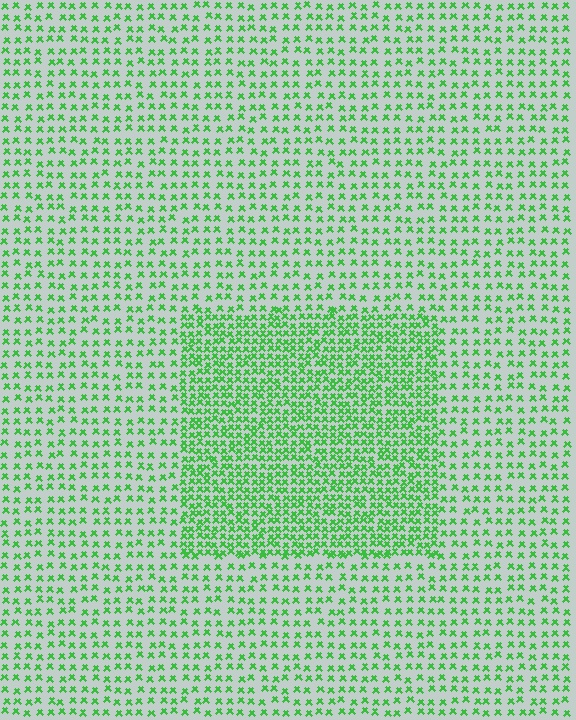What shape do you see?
I see a rectangle.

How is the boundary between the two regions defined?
The boundary is defined by a change in element density (approximately 2.0x ratio). All elements are the same color, size, and shape.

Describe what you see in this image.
The image contains small green elements arranged at two different densities. A rectangle-shaped region is visible where the elements are more densely packed than the surrounding area.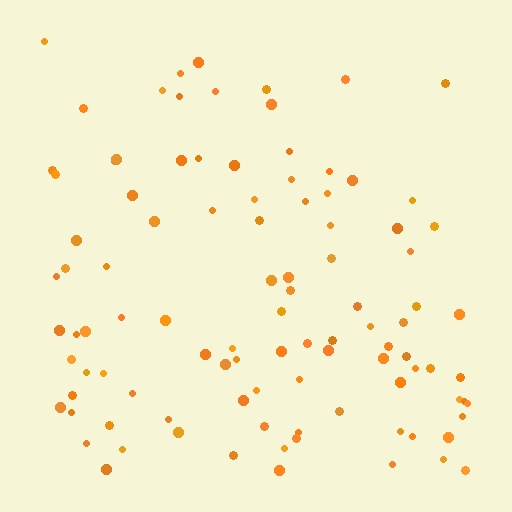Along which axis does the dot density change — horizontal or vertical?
Vertical.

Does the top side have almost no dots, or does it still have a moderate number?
Still a moderate number, just noticeably fewer than the bottom.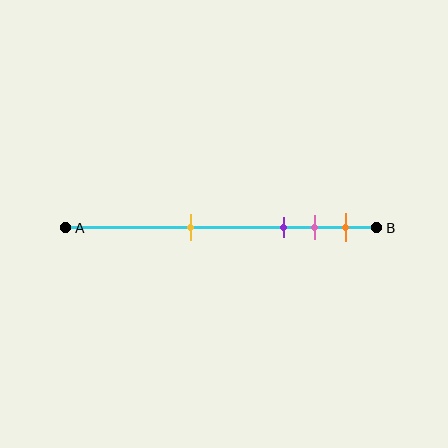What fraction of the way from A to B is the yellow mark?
The yellow mark is approximately 40% (0.4) of the way from A to B.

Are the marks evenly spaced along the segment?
No, the marks are not evenly spaced.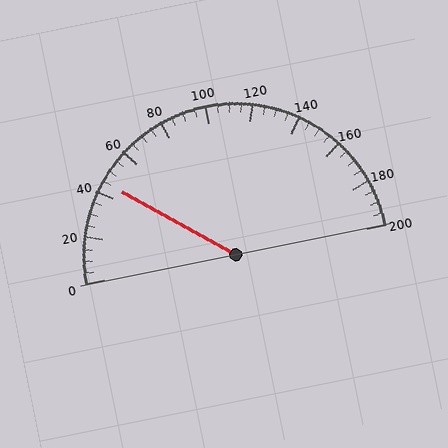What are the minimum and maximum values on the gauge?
The gauge ranges from 0 to 200.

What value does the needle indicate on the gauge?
The needle indicates approximately 45.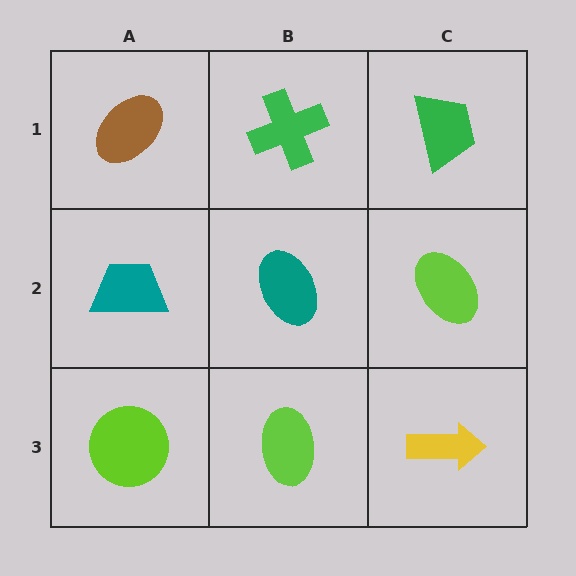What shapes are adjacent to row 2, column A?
A brown ellipse (row 1, column A), a lime circle (row 3, column A), a teal ellipse (row 2, column B).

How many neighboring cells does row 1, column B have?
3.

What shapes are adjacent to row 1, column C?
A lime ellipse (row 2, column C), a green cross (row 1, column B).